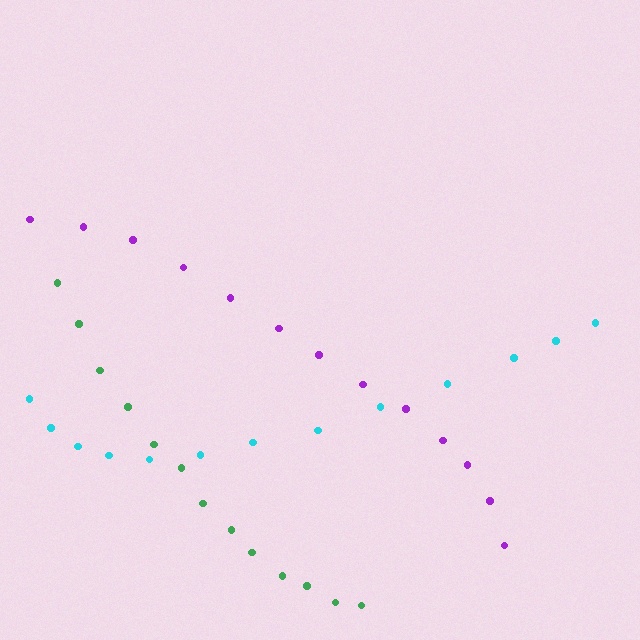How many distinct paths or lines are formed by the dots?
There are 3 distinct paths.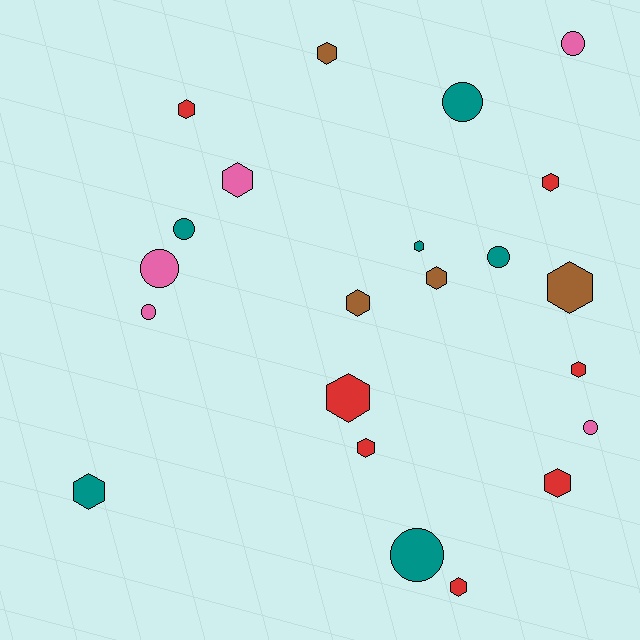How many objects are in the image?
There are 22 objects.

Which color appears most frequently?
Red, with 7 objects.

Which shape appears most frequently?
Hexagon, with 14 objects.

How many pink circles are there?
There are 4 pink circles.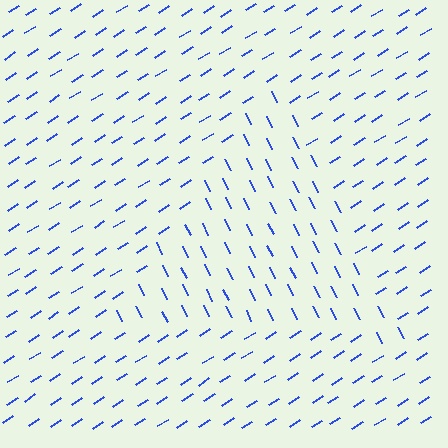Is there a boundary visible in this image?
Yes, there is a texture boundary formed by a change in line orientation.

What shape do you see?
I see a triangle.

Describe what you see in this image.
The image is filled with small blue line segments. A triangle region in the image has lines oriented differently from the surrounding lines, creating a visible texture boundary.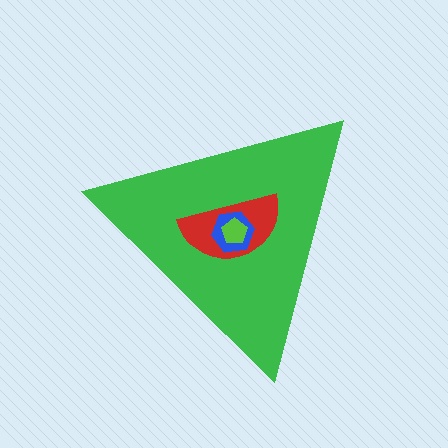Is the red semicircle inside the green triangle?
Yes.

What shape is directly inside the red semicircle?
The blue hexagon.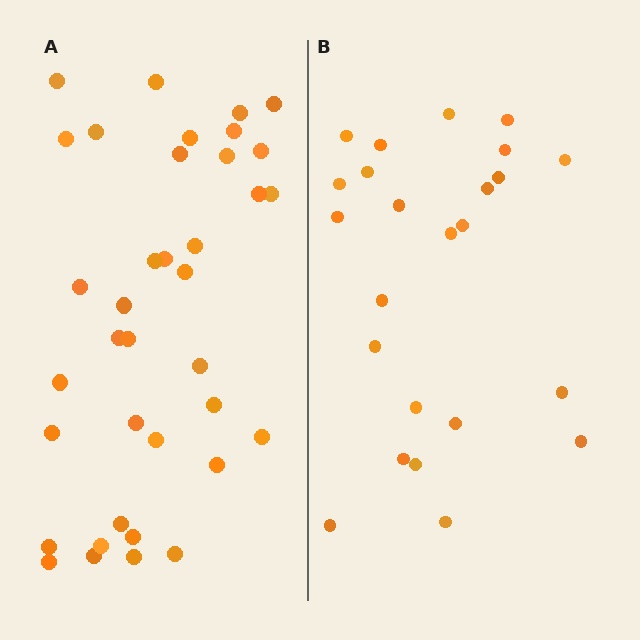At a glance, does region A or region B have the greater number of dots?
Region A (the left region) has more dots.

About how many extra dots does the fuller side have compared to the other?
Region A has approximately 15 more dots than region B.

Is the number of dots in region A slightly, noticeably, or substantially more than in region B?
Region A has substantially more. The ratio is roughly 1.5 to 1.